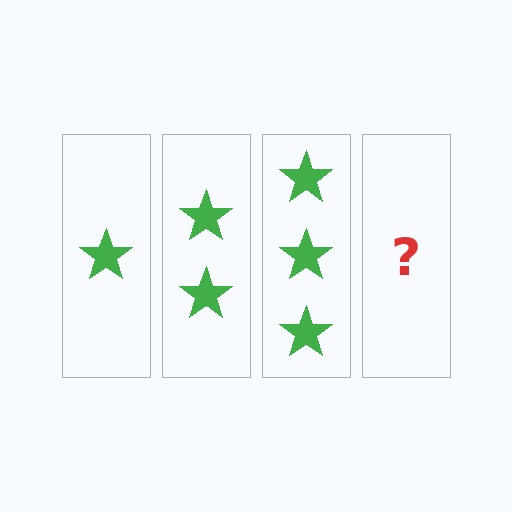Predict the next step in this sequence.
The next step is 4 stars.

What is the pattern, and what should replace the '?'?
The pattern is that each step adds one more star. The '?' should be 4 stars.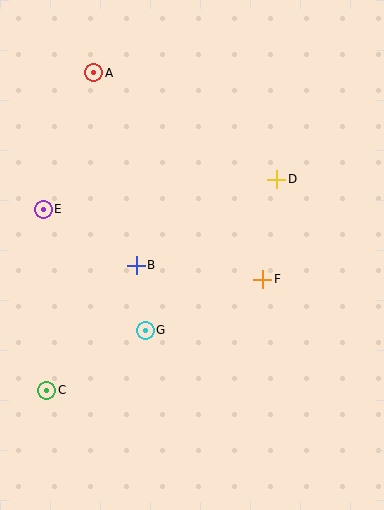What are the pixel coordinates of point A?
Point A is at (94, 73).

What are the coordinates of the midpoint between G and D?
The midpoint between G and D is at (211, 255).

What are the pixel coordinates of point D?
Point D is at (277, 179).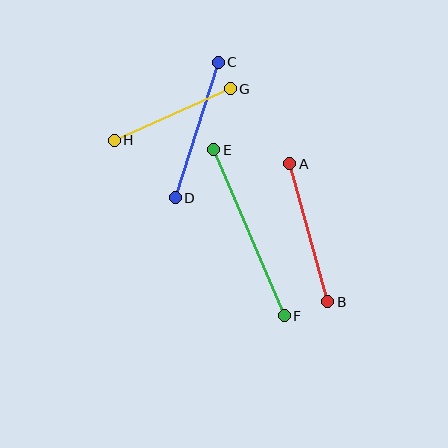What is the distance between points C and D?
The distance is approximately 142 pixels.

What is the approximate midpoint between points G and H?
The midpoint is at approximately (172, 115) pixels.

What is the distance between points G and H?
The distance is approximately 127 pixels.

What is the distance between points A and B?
The distance is approximately 143 pixels.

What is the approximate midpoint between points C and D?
The midpoint is at approximately (197, 130) pixels.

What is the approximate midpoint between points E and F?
The midpoint is at approximately (249, 233) pixels.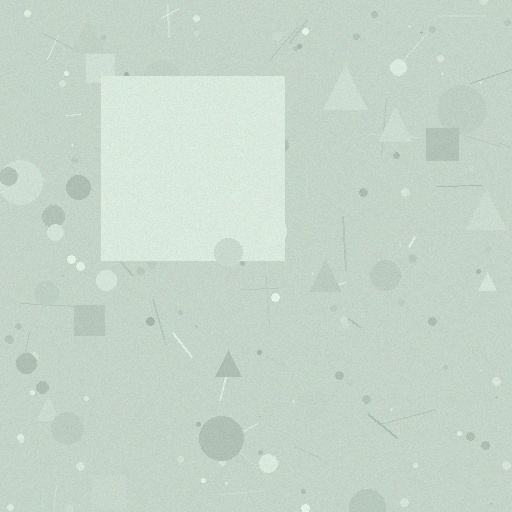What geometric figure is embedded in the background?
A square is embedded in the background.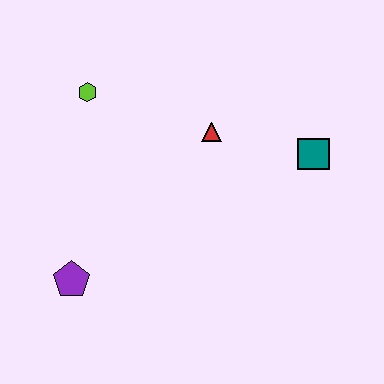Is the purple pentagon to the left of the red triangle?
Yes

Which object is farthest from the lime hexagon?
The teal square is farthest from the lime hexagon.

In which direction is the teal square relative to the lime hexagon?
The teal square is to the right of the lime hexagon.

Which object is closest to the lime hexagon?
The red triangle is closest to the lime hexagon.